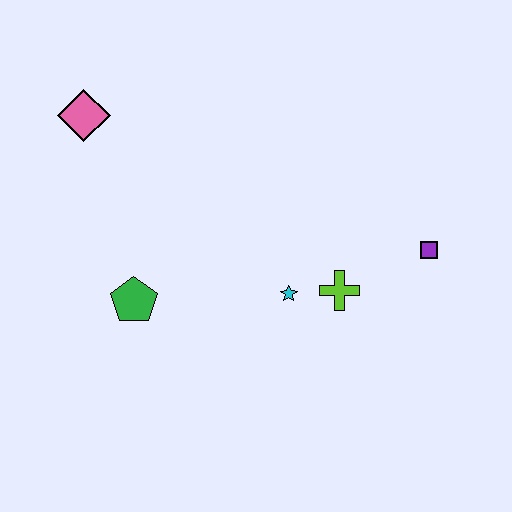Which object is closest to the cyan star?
The lime cross is closest to the cyan star.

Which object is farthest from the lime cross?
The pink diamond is farthest from the lime cross.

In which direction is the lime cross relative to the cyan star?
The lime cross is to the right of the cyan star.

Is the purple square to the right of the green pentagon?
Yes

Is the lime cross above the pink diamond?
No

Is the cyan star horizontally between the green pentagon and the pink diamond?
No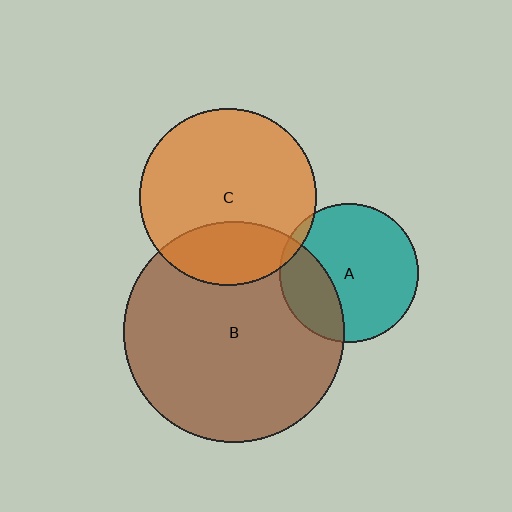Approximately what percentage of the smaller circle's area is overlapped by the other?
Approximately 5%.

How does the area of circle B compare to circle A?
Approximately 2.5 times.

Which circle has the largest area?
Circle B (brown).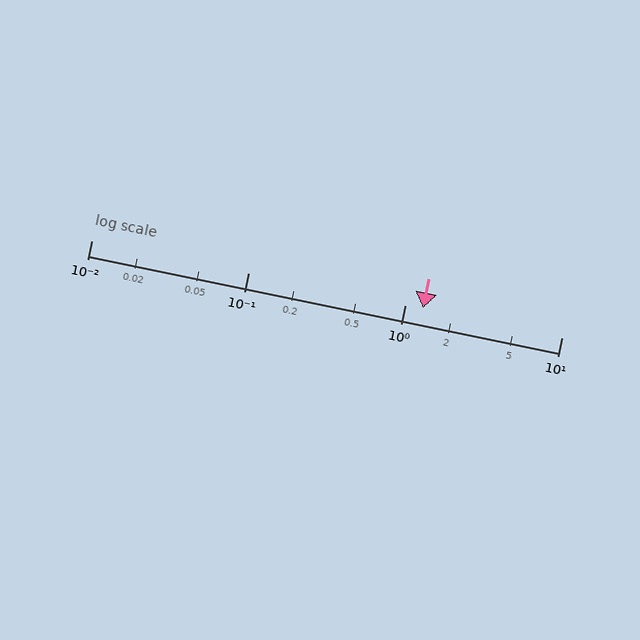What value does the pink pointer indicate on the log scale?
The pointer indicates approximately 1.3.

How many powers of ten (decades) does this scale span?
The scale spans 3 decades, from 0.01 to 10.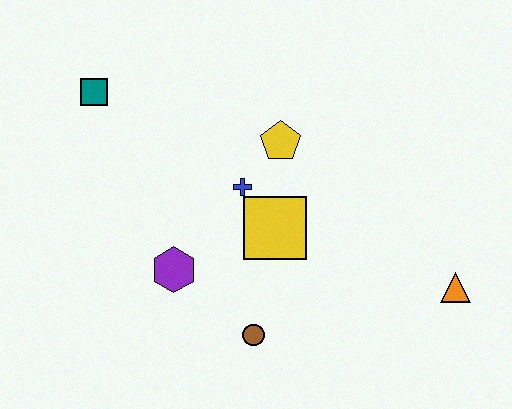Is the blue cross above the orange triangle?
Yes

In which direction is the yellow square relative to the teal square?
The yellow square is to the right of the teal square.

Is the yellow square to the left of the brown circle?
No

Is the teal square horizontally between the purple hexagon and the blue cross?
No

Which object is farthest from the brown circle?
The teal square is farthest from the brown circle.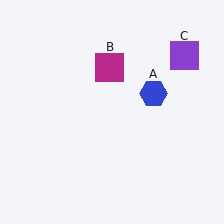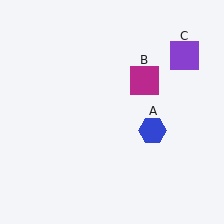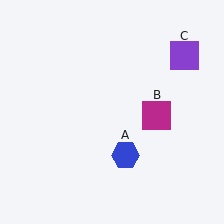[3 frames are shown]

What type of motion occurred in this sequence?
The blue hexagon (object A), magenta square (object B) rotated clockwise around the center of the scene.